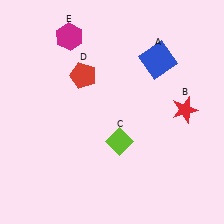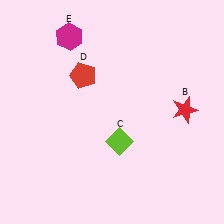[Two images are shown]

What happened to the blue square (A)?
The blue square (A) was removed in Image 2. It was in the top-right area of Image 1.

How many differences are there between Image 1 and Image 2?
There is 1 difference between the two images.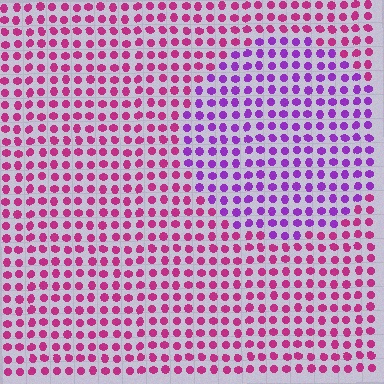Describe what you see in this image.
The image is filled with small magenta elements in a uniform arrangement. A circle-shaped region is visible where the elements are tinted to a slightly different hue, forming a subtle color boundary.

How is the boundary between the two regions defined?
The boundary is defined purely by a slight shift in hue (about 42 degrees). Spacing, size, and orientation are identical on both sides.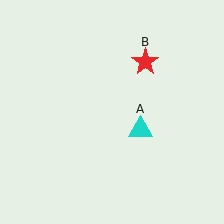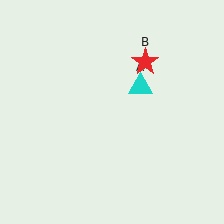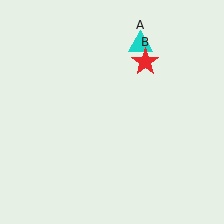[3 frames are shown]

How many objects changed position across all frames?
1 object changed position: cyan triangle (object A).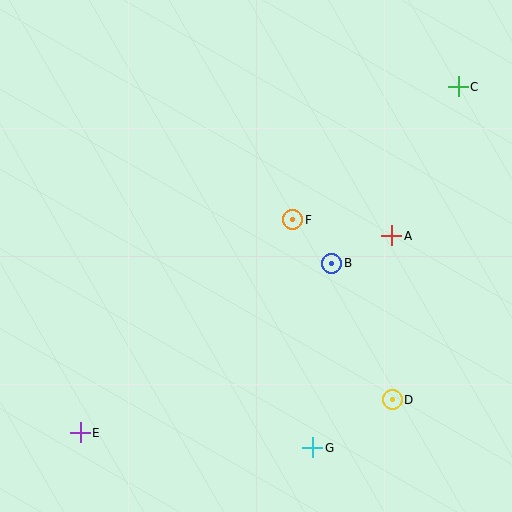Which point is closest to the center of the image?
Point F at (293, 220) is closest to the center.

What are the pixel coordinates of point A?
Point A is at (392, 236).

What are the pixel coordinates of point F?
Point F is at (293, 220).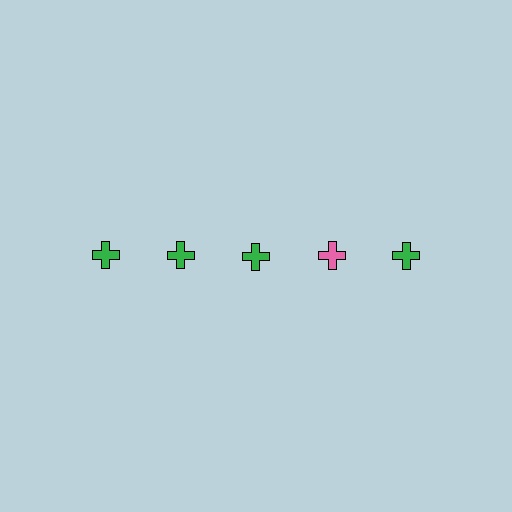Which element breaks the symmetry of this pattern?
The pink cross in the top row, second from right column breaks the symmetry. All other shapes are green crosses.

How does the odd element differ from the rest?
It has a different color: pink instead of green.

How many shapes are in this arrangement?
There are 5 shapes arranged in a grid pattern.